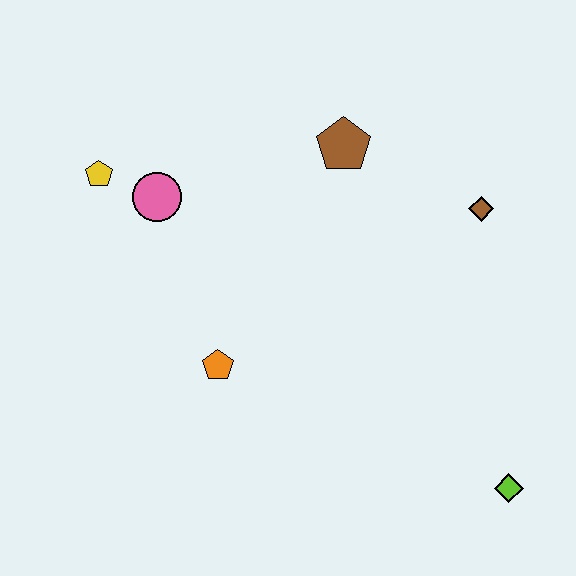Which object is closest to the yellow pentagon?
The pink circle is closest to the yellow pentagon.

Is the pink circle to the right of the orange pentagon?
No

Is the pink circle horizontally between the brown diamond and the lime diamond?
No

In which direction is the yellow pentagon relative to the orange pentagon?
The yellow pentagon is above the orange pentagon.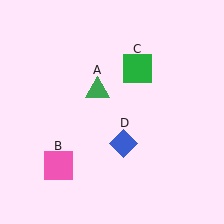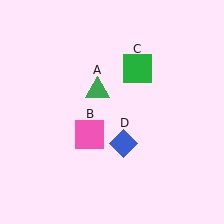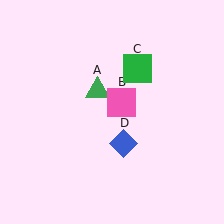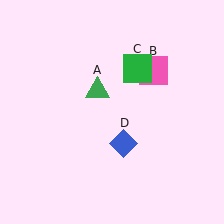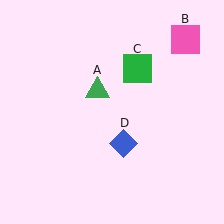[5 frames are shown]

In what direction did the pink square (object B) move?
The pink square (object B) moved up and to the right.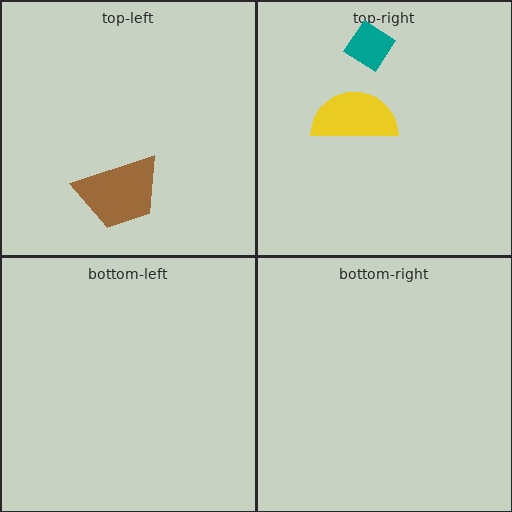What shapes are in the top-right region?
The teal diamond, the yellow semicircle.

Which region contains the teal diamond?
The top-right region.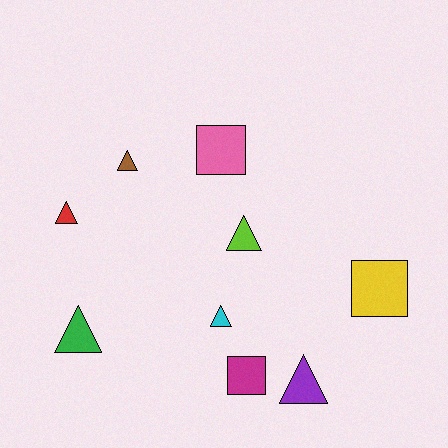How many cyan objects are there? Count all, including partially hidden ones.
There is 1 cyan object.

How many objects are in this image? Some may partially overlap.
There are 9 objects.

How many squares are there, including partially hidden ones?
There are 3 squares.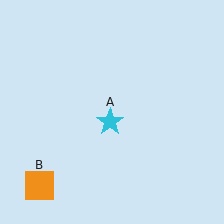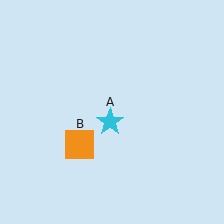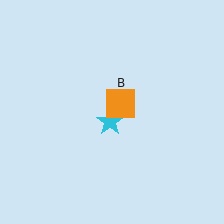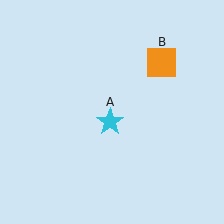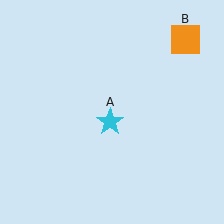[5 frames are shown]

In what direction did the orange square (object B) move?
The orange square (object B) moved up and to the right.